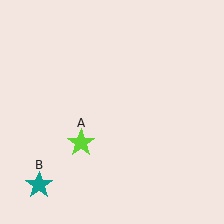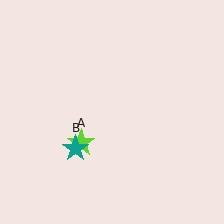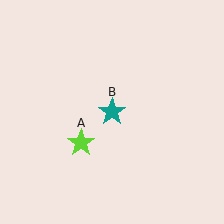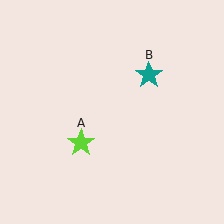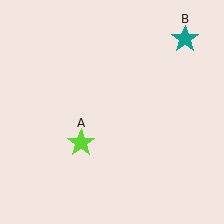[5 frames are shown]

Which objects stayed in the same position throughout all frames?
Lime star (object A) remained stationary.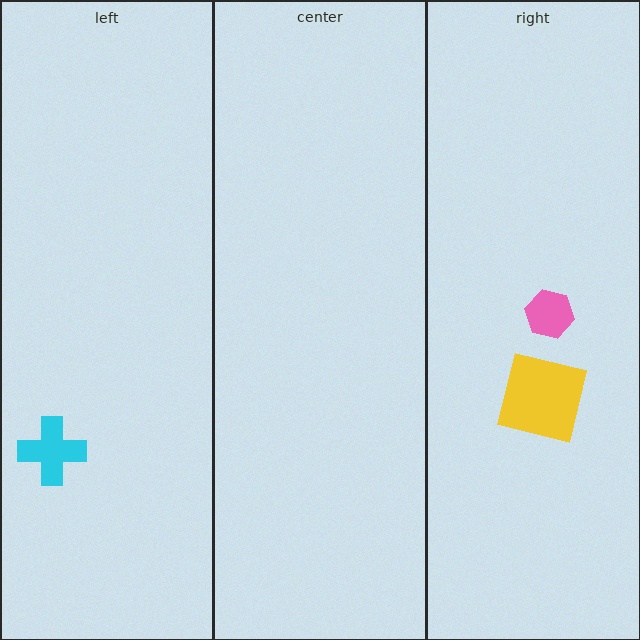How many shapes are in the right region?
2.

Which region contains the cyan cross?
The left region.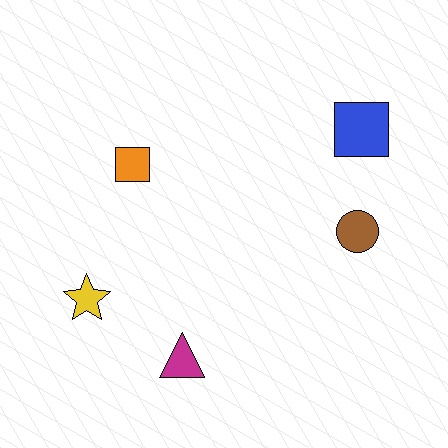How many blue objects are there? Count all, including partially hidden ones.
There is 1 blue object.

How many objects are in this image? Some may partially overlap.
There are 5 objects.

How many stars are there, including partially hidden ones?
There is 1 star.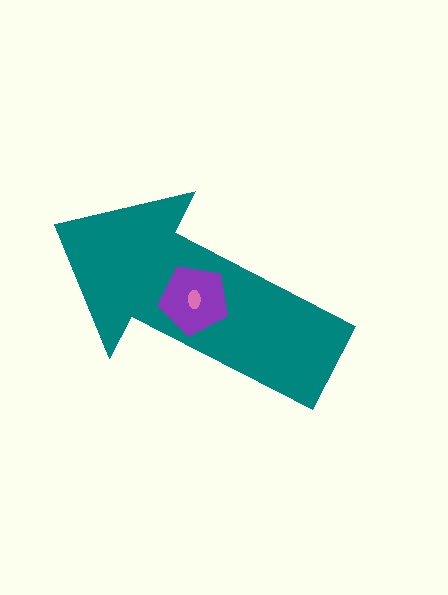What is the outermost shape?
The teal arrow.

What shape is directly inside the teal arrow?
The purple pentagon.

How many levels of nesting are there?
3.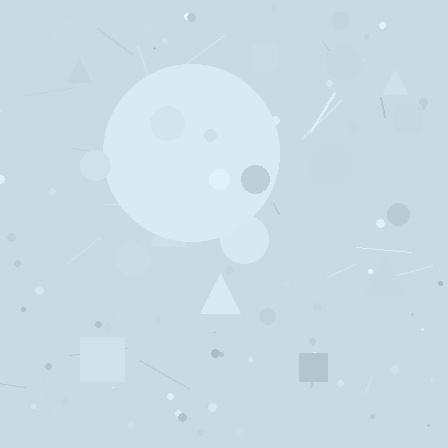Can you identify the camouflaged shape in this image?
The camouflaged shape is a circle.